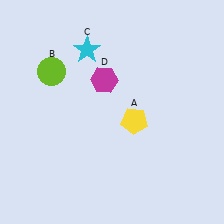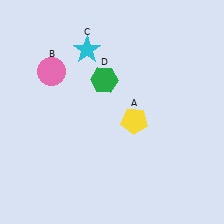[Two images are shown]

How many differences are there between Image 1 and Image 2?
There are 2 differences between the two images.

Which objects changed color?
B changed from lime to pink. D changed from magenta to green.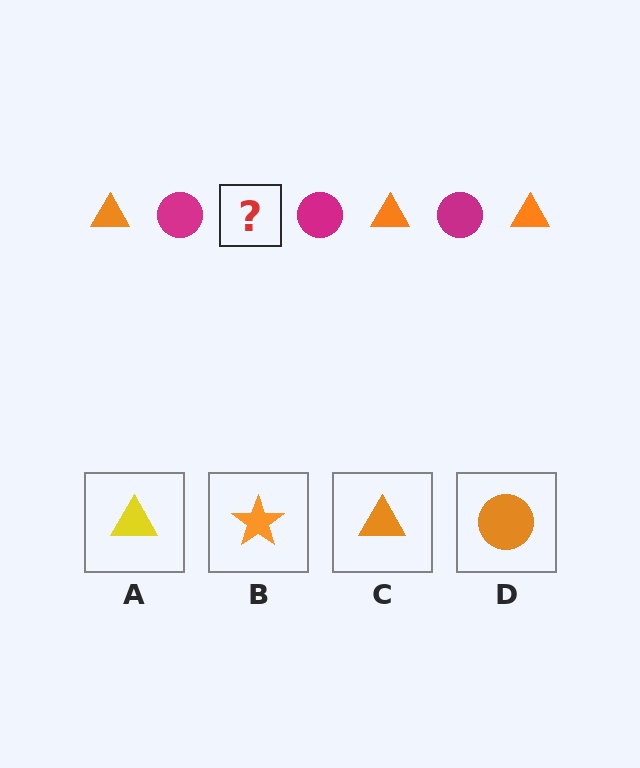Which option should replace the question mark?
Option C.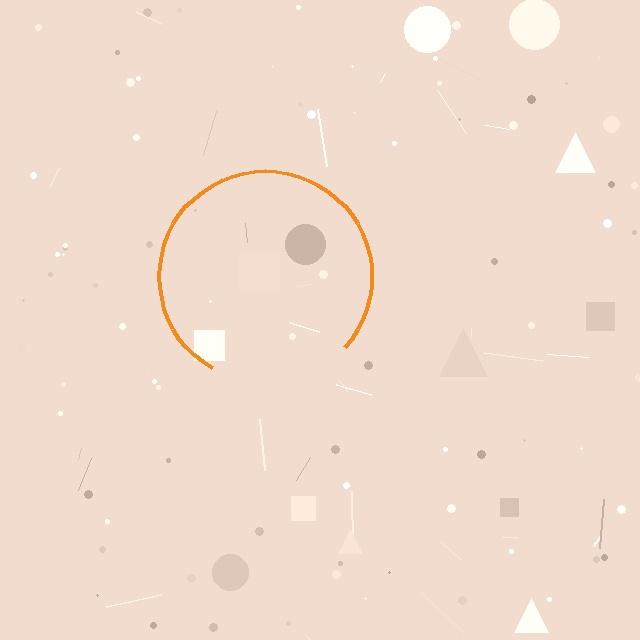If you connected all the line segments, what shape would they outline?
They would outline a circle.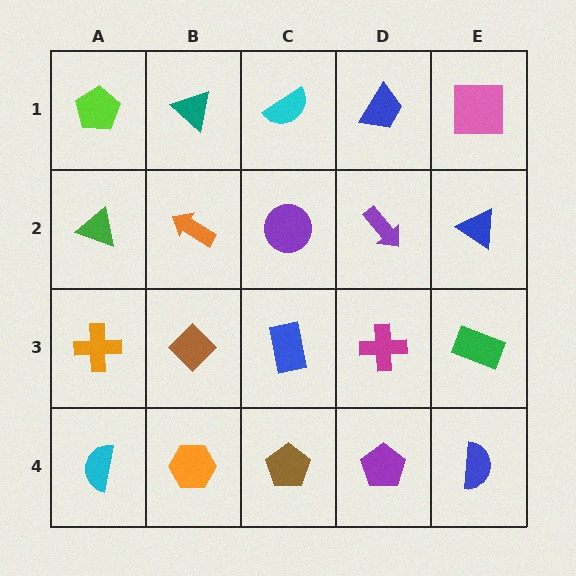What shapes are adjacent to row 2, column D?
A blue trapezoid (row 1, column D), a magenta cross (row 3, column D), a purple circle (row 2, column C), a blue triangle (row 2, column E).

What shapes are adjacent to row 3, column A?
A green triangle (row 2, column A), a cyan semicircle (row 4, column A), a brown diamond (row 3, column B).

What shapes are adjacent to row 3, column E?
A blue triangle (row 2, column E), a blue semicircle (row 4, column E), a magenta cross (row 3, column D).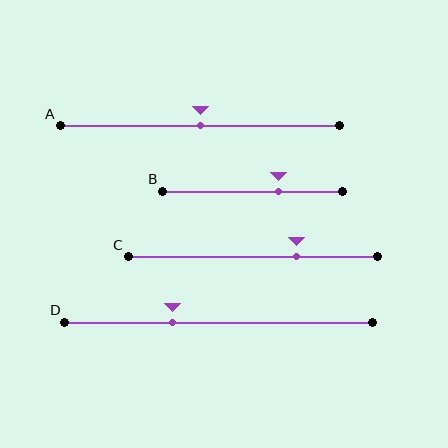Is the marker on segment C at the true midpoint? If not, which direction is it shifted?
No, the marker on segment C is shifted to the right by about 18% of the segment length.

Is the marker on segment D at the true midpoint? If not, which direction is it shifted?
No, the marker on segment D is shifted to the left by about 15% of the segment length.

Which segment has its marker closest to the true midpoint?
Segment A has its marker closest to the true midpoint.